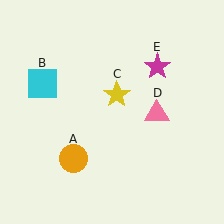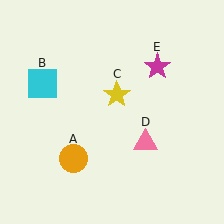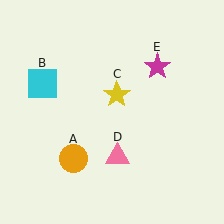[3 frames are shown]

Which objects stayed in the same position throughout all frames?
Orange circle (object A) and cyan square (object B) and yellow star (object C) and magenta star (object E) remained stationary.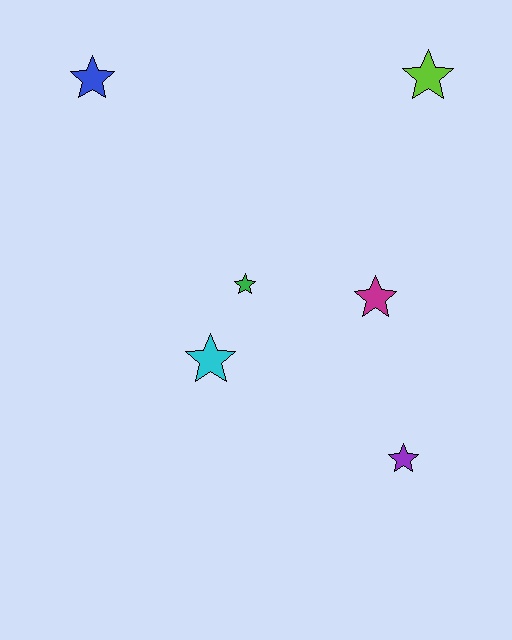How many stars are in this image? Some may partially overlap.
There are 6 stars.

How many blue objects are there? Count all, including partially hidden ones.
There is 1 blue object.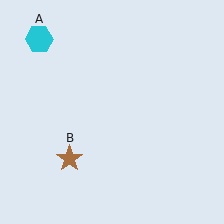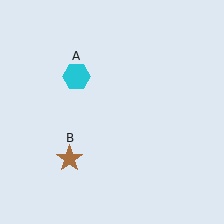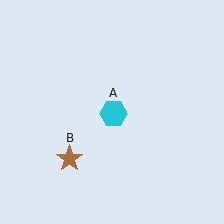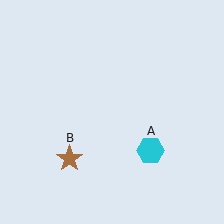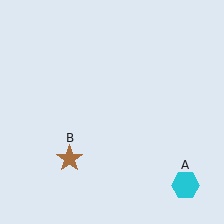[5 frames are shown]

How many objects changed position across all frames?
1 object changed position: cyan hexagon (object A).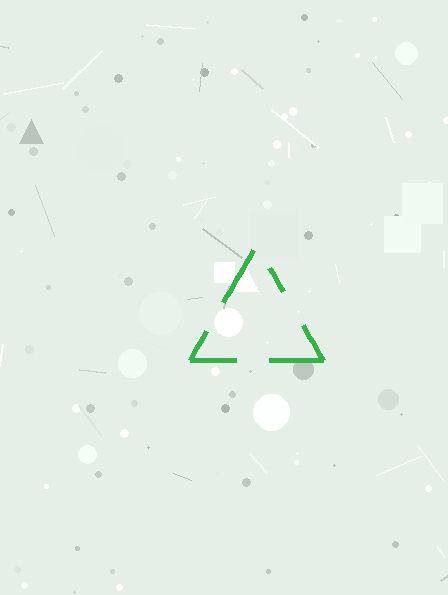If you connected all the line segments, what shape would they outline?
They would outline a triangle.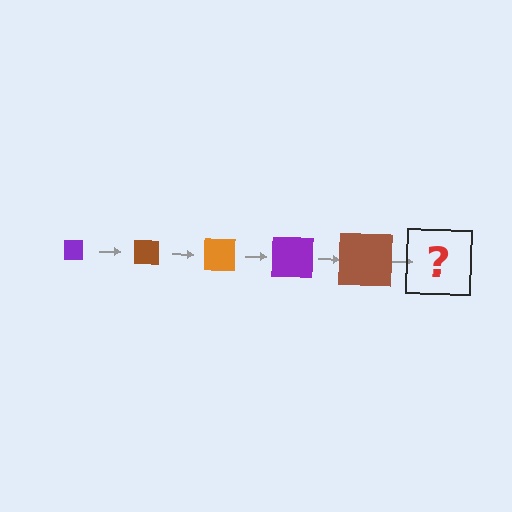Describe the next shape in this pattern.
It should be an orange square, larger than the previous one.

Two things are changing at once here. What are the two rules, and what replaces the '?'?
The two rules are that the square grows larger each step and the color cycles through purple, brown, and orange. The '?' should be an orange square, larger than the previous one.